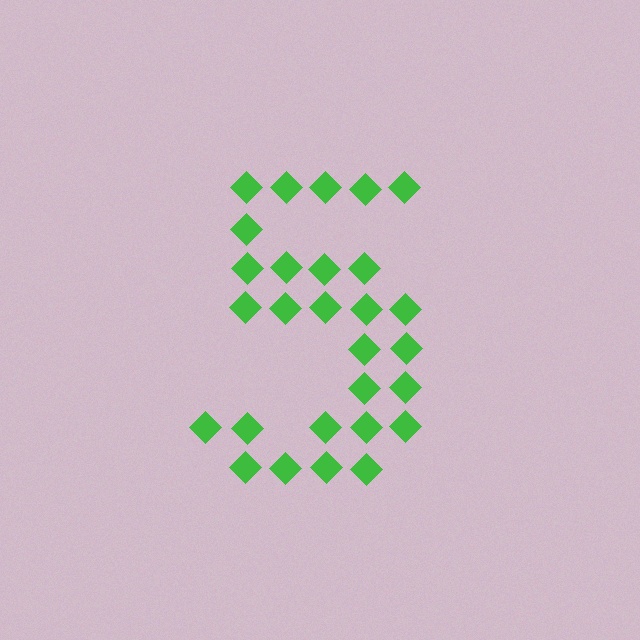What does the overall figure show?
The overall figure shows the digit 5.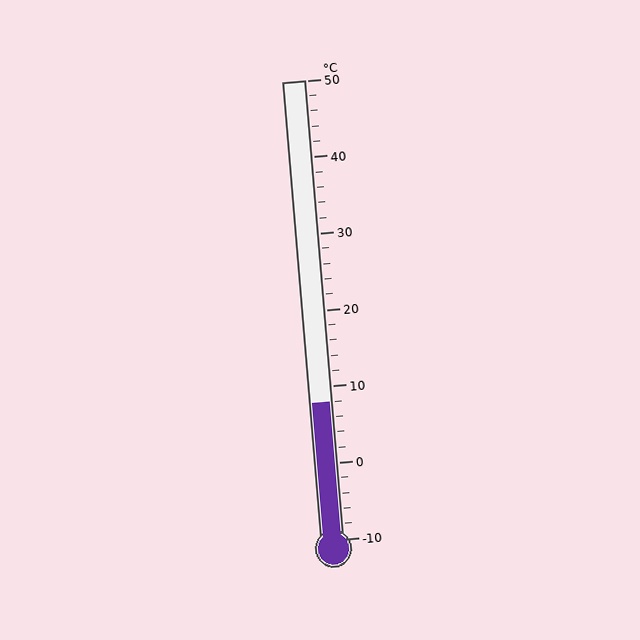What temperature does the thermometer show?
The thermometer shows approximately 8°C.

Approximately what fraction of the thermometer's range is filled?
The thermometer is filled to approximately 30% of its range.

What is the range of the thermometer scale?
The thermometer scale ranges from -10°C to 50°C.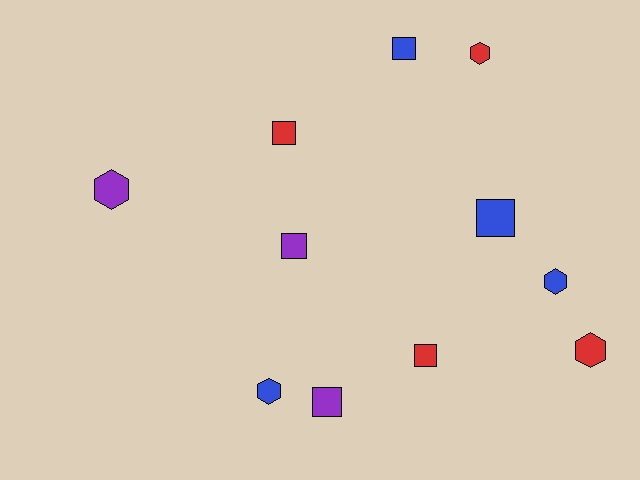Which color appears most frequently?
Blue, with 4 objects.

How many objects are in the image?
There are 11 objects.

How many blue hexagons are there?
There are 2 blue hexagons.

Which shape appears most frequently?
Square, with 6 objects.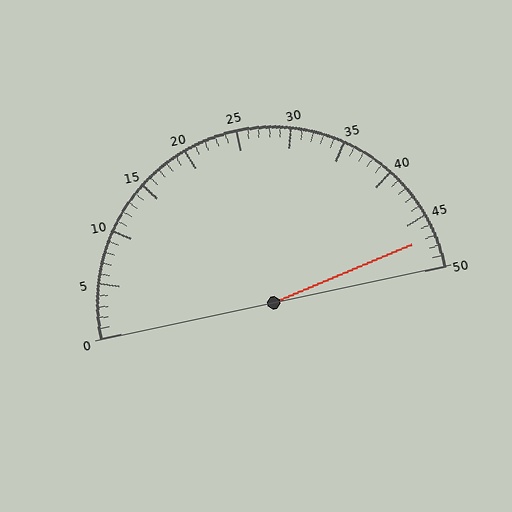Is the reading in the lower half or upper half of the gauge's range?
The reading is in the upper half of the range (0 to 50).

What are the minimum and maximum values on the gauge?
The gauge ranges from 0 to 50.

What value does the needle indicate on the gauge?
The needle indicates approximately 47.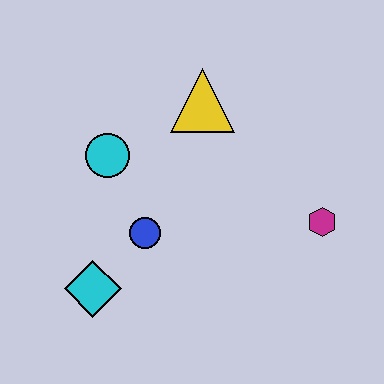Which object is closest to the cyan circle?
The blue circle is closest to the cyan circle.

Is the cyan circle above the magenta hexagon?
Yes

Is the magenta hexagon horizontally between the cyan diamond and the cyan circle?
No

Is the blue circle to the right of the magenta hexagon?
No